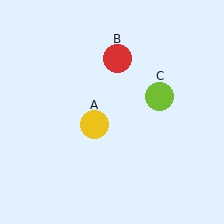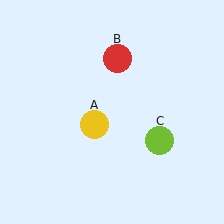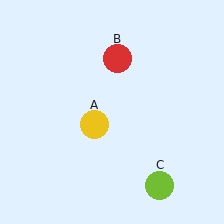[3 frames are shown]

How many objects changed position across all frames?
1 object changed position: lime circle (object C).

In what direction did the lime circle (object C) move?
The lime circle (object C) moved down.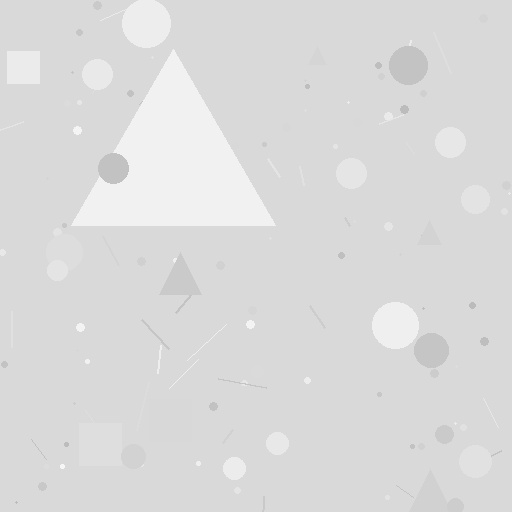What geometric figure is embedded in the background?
A triangle is embedded in the background.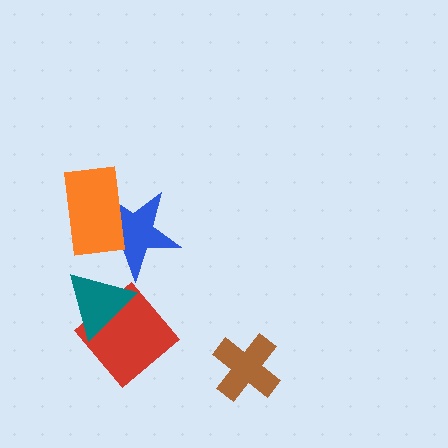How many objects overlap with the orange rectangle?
1 object overlaps with the orange rectangle.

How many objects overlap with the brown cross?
0 objects overlap with the brown cross.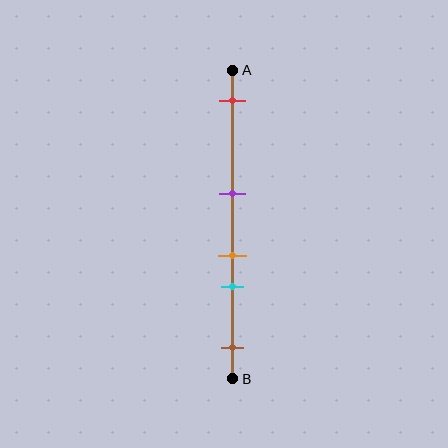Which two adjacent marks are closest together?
The orange and cyan marks are the closest adjacent pair.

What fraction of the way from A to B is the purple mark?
The purple mark is approximately 40% (0.4) of the way from A to B.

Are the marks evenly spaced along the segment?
No, the marks are not evenly spaced.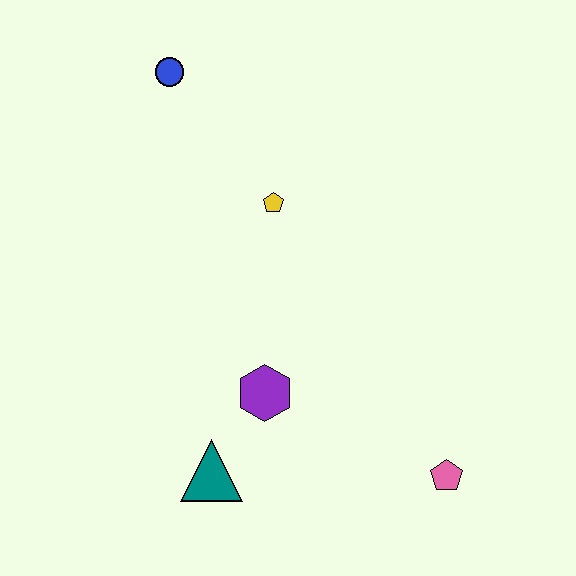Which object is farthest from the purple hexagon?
The blue circle is farthest from the purple hexagon.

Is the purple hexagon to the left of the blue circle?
No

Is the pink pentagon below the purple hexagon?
Yes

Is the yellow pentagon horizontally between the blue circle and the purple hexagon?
No